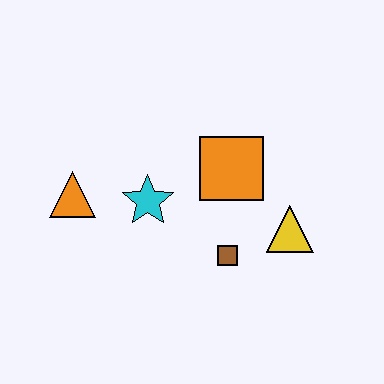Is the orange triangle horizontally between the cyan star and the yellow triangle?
No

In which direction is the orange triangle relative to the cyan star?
The orange triangle is to the left of the cyan star.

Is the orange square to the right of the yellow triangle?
No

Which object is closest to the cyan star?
The orange triangle is closest to the cyan star.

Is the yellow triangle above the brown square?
Yes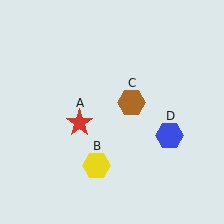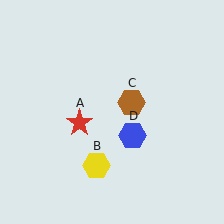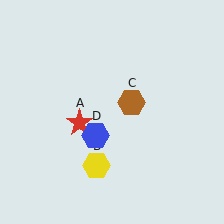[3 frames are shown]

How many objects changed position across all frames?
1 object changed position: blue hexagon (object D).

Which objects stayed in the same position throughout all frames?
Red star (object A) and yellow hexagon (object B) and brown hexagon (object C) remained stationary.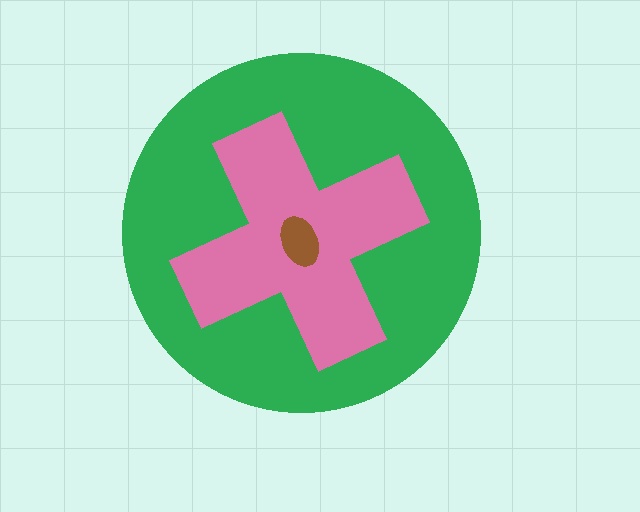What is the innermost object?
The brown ellipse.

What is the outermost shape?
The green circle.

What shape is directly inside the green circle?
The pink cross.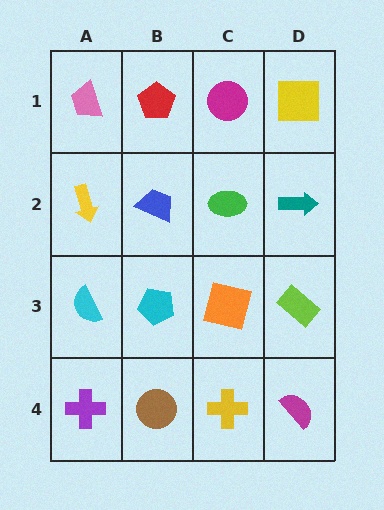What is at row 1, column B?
A red pentagon.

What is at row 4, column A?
A purple cross.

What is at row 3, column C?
An orange square.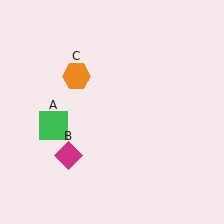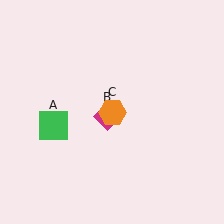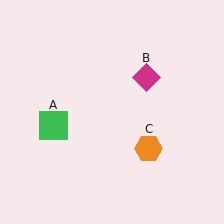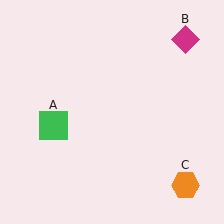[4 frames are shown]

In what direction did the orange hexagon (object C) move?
The orange hexagon (object C) moved down and to the right.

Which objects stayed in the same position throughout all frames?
Green square (object A) remained stationary.